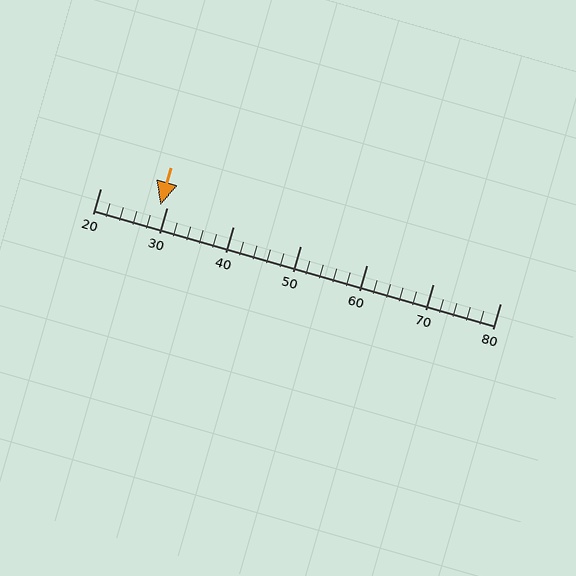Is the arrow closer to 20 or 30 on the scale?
The arrow is closer to 30.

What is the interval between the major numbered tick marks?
The major tick marks are spaced 10 units apart.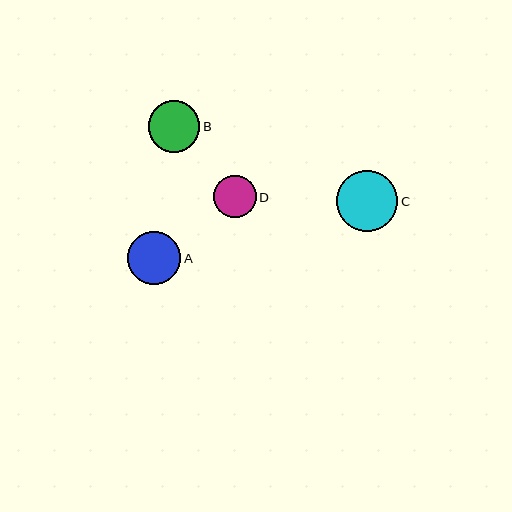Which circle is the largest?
Circle C is the largest with a size of approximately 61 pixels.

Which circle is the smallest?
Circle D is the smallest with a size of approximately 42 pixels.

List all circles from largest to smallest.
From largest to smallest: C, A, B, D.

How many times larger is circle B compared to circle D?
Circle B is approximately 1.2 times the size of circle D.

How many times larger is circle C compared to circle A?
Circle C is approximately 1.1 times the size of circle A.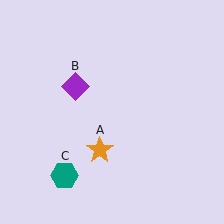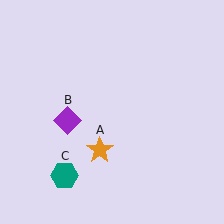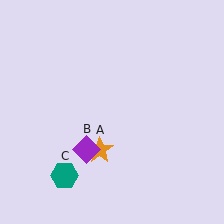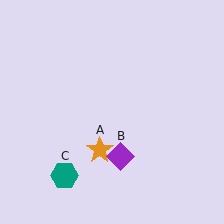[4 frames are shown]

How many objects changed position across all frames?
1 object changed position: purple diamond (object B).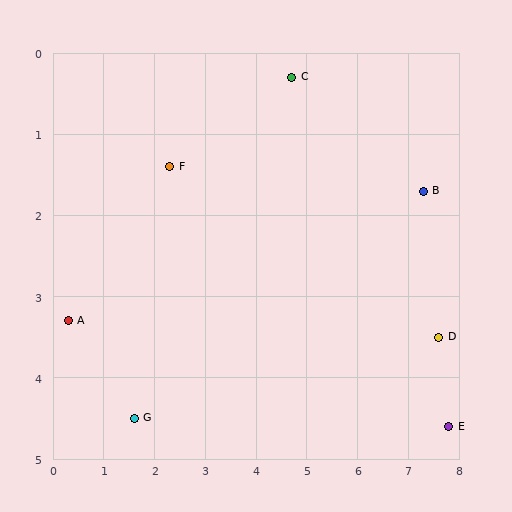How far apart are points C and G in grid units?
Points C and G are about 5.2 grid units apart.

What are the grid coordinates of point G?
Point G is at approximately (1.6, 4.5).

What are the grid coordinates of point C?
Point C is at approximately (4.7, 0.3).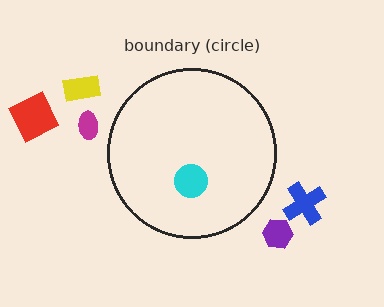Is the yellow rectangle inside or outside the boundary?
Outside.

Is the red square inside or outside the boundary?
Outside.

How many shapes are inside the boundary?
1 inside, 5 outside.